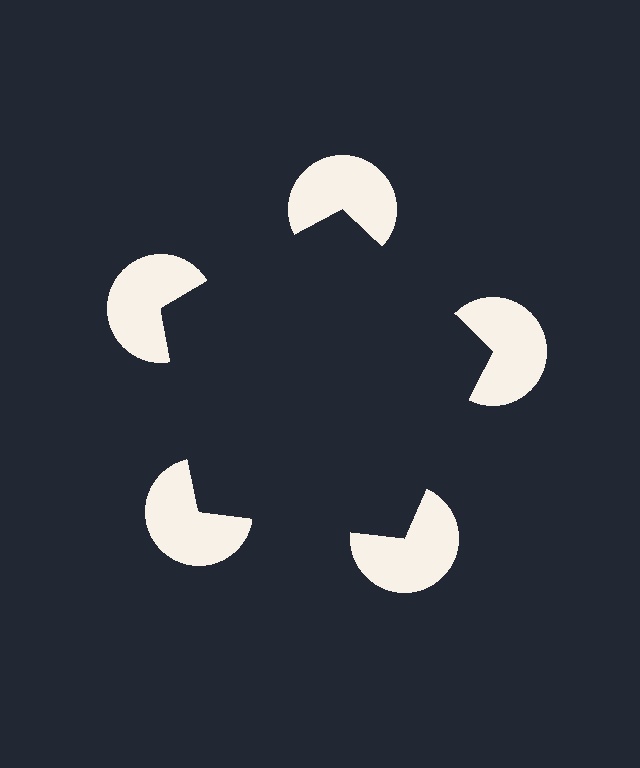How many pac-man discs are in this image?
There are 5 — one at each vertex of the illusory pentagon.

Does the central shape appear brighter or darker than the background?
It typically appears slightly darker than the background, even though no actual brightness change is drawn.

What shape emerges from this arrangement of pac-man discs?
An illusory pentagon — its edges are inferred from the aligned wedge cuts in the pac-man discs, not physically drawn.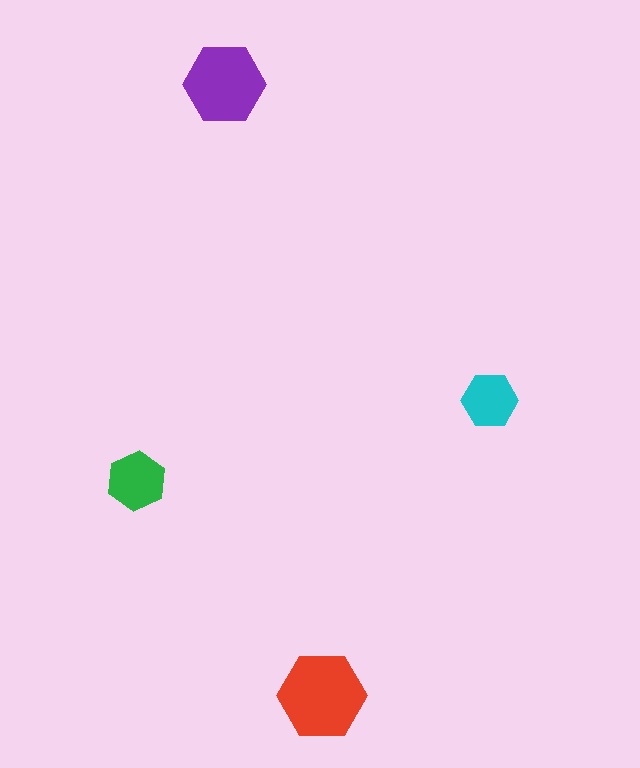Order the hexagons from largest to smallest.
the red one, the purple one, the green one, the cyan one.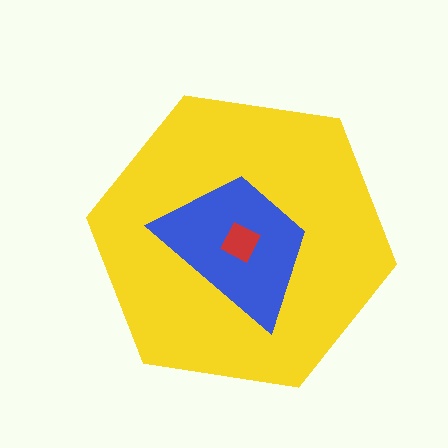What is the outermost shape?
The yellow hexagon.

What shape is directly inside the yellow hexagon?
The blue trapezoid.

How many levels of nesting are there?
3.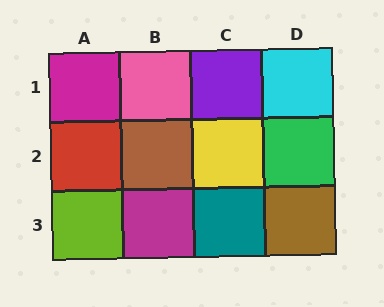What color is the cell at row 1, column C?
Purple.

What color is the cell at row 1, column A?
Magenta.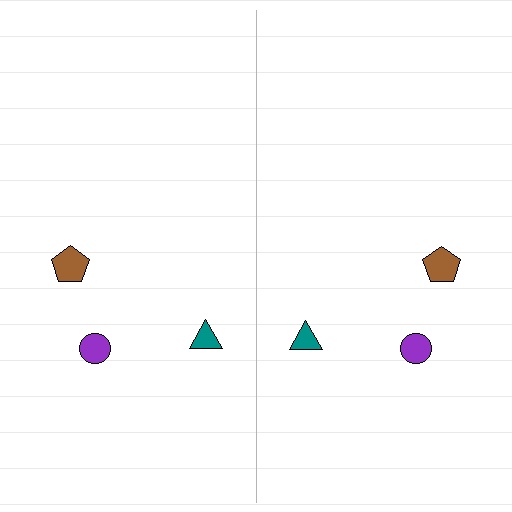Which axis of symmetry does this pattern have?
The pattern has a vertical axis of symmetry running through the center of the image.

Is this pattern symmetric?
Yes, this pattern has bilateral (reflection) symmetry.